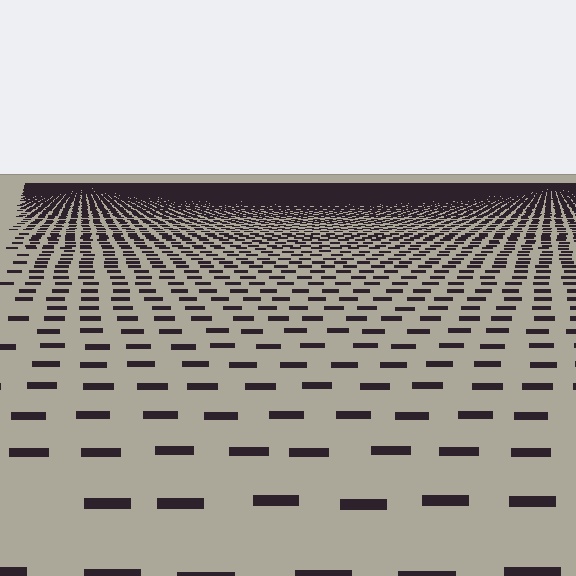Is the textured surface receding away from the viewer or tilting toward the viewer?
The surface is receding away from the viewer. Texture elements get smaller and denser toward the top.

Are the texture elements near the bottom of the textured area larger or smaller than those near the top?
Larger. Near the bottom, elements are closer to the viewer and appear at a bigger on-screen size.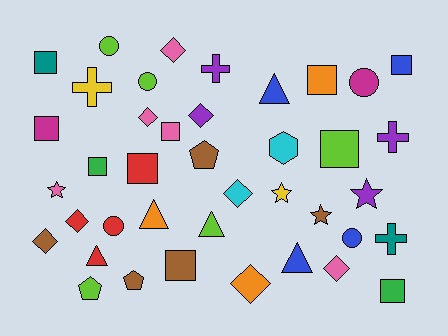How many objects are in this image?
There are 40 objects.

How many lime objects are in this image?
There are 5 lime objects.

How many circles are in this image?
There are 5 circles.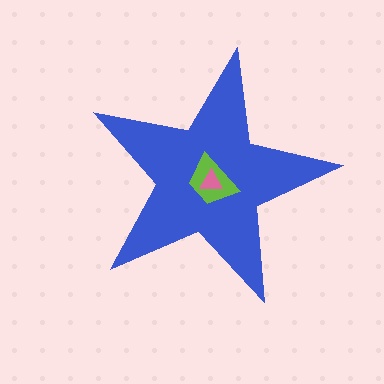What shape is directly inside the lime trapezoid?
The pink triangle.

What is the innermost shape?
The pink triangle.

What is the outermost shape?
The blue star.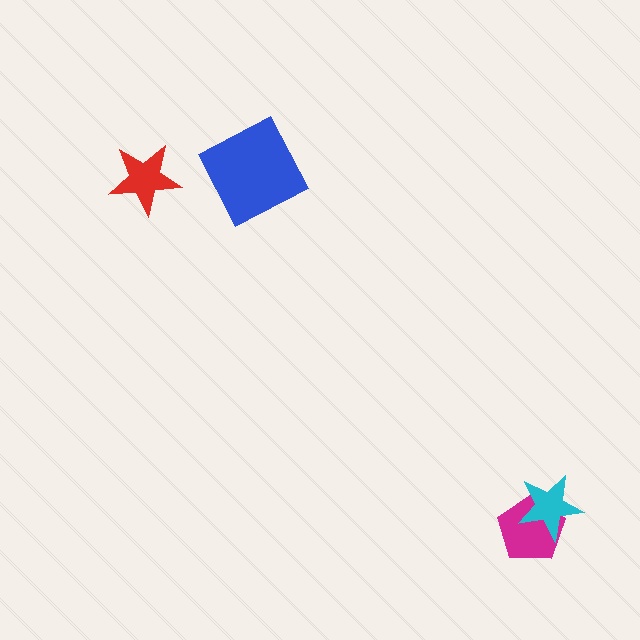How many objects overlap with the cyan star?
1 object overlaps with the cyan star.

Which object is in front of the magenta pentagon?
The cyan star is in front of the magenta pentagon.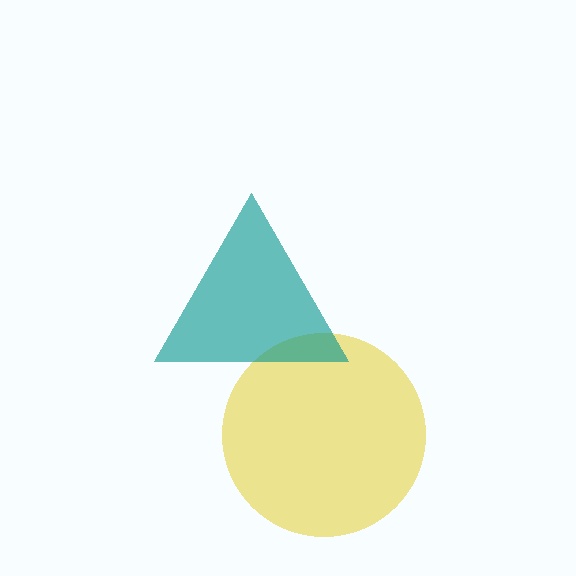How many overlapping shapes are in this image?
There are 2 overlapping shapes in the image.